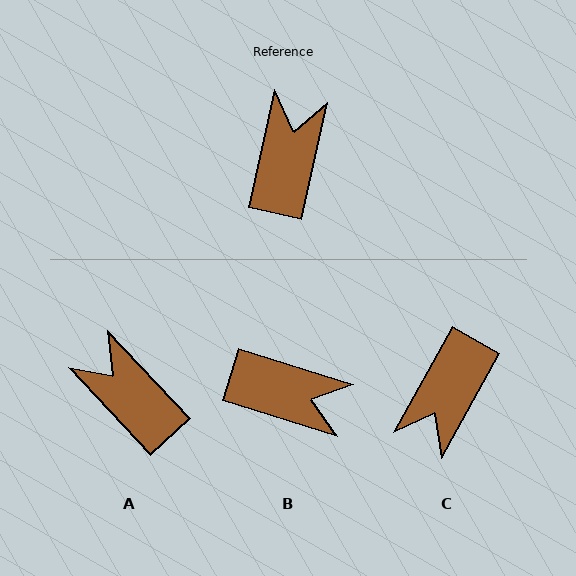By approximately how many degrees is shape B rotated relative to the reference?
Approximately 94 degrees clockwise.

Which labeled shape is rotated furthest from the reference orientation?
C, about 164 degrees away.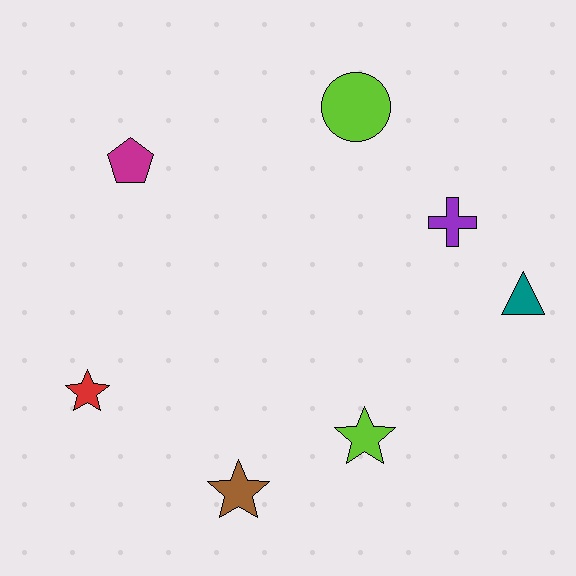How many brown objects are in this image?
There is 1 brown object.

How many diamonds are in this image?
There are no diamonds.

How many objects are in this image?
There are 7 objects.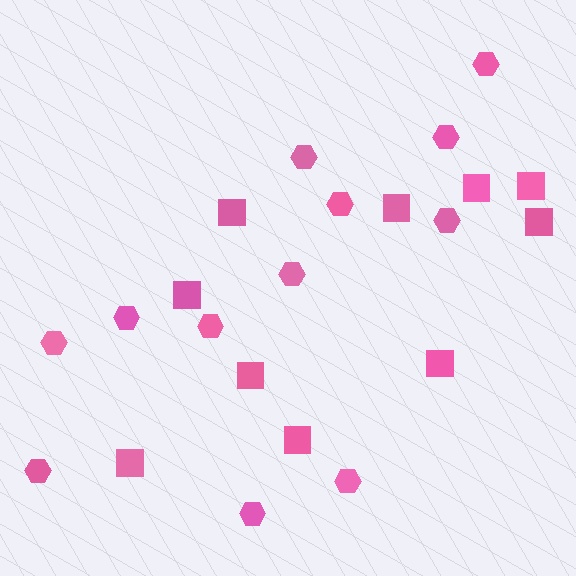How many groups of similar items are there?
There are 2 groups: one group of squares (10) and one group of hexagons (12).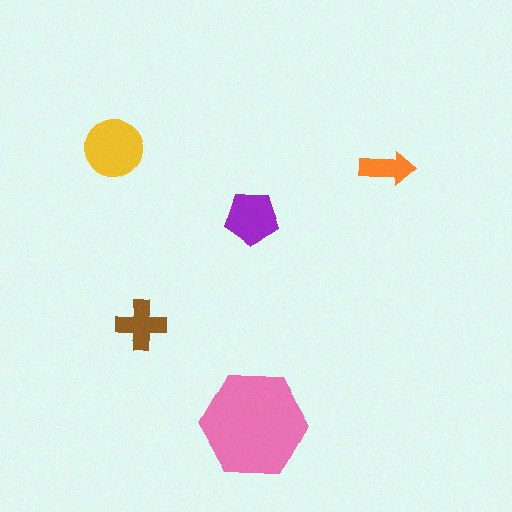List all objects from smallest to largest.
The orange arrow, the brown cross, the purple pentagon, the yellow circle, the pink hexagon.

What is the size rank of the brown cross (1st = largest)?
4th.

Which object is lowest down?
The pink hexagon is bottommost.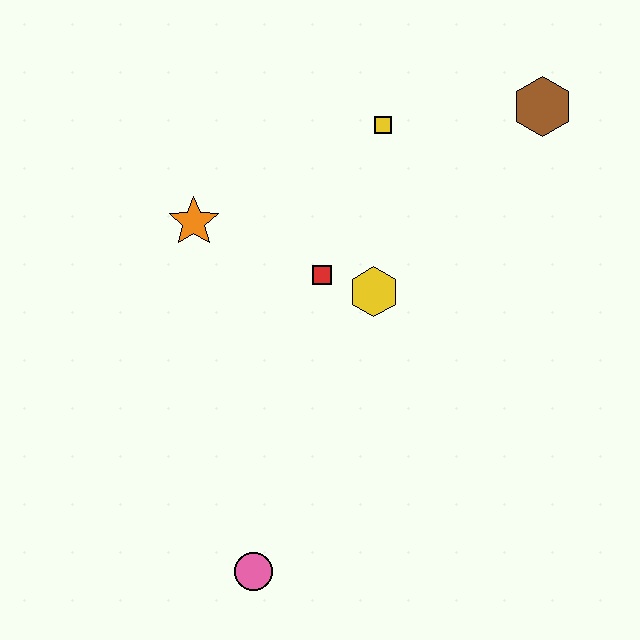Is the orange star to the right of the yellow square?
No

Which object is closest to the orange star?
The red square is closest to the orange star.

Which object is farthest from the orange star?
The brown hexagon is farthest from the orange star.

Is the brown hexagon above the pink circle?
Yes